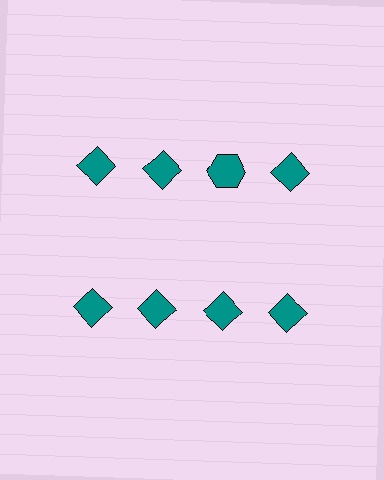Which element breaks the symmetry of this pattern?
The teal hexagon in the top row, center column breaks the symmetry. All other shapes are teal diamonds.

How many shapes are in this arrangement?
There are 8 shapes arranged in a grid pattern.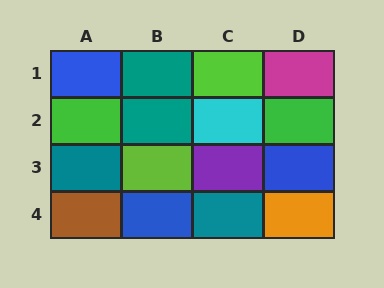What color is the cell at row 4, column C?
Teal.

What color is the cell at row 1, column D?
Magenta.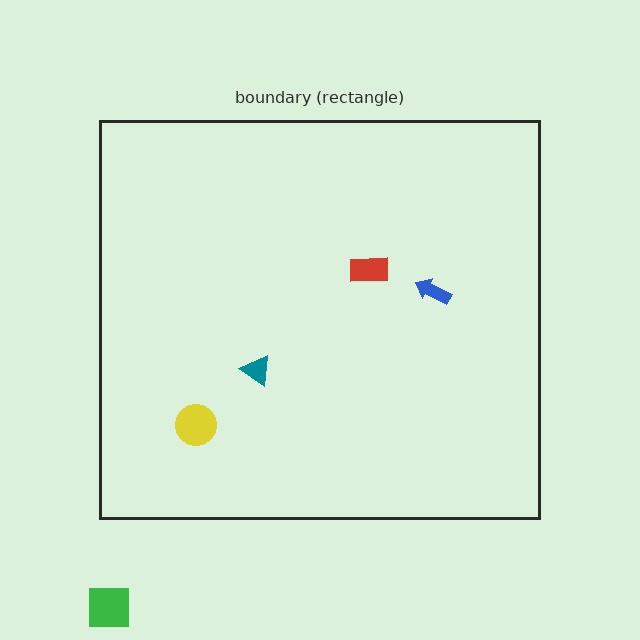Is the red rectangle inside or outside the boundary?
Inside.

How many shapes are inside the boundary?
4 inside, 1 outside.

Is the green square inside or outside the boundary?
Outside.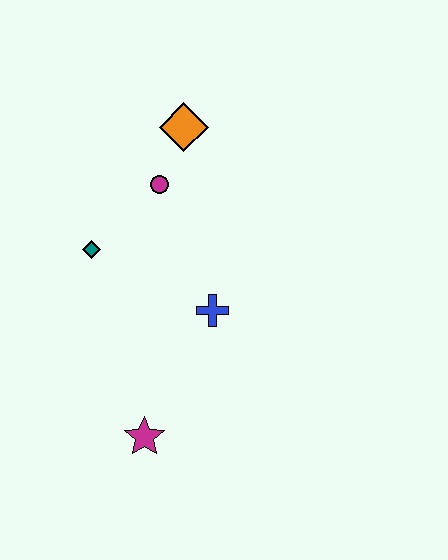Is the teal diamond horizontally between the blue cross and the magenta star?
No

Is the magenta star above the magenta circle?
No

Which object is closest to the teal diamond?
The magenta circle is closest to the teal diamond.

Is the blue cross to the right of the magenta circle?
Yes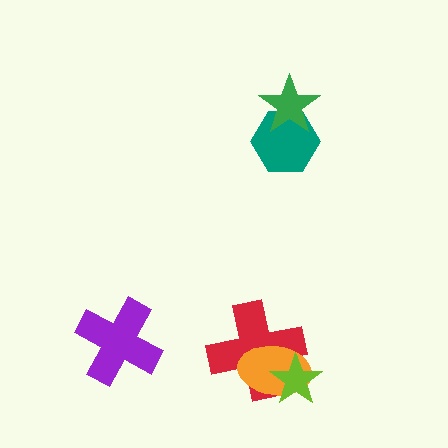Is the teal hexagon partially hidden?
Yes, it is partially covered by another shape.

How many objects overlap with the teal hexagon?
1 object overlaps with the teal hexagon.